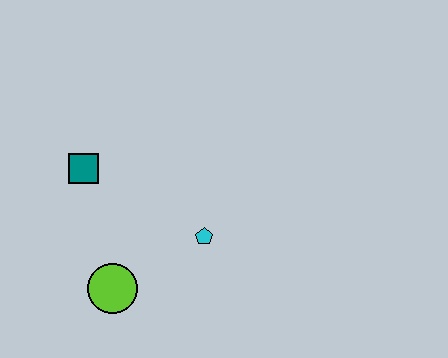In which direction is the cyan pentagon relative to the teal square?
The cyan pentagon is to the right of the teal square.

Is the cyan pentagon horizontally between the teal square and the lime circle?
No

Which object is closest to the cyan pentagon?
The lime circle is closest to the cyan pentagon.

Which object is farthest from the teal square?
The cyan pentagon is farthest from the teal square.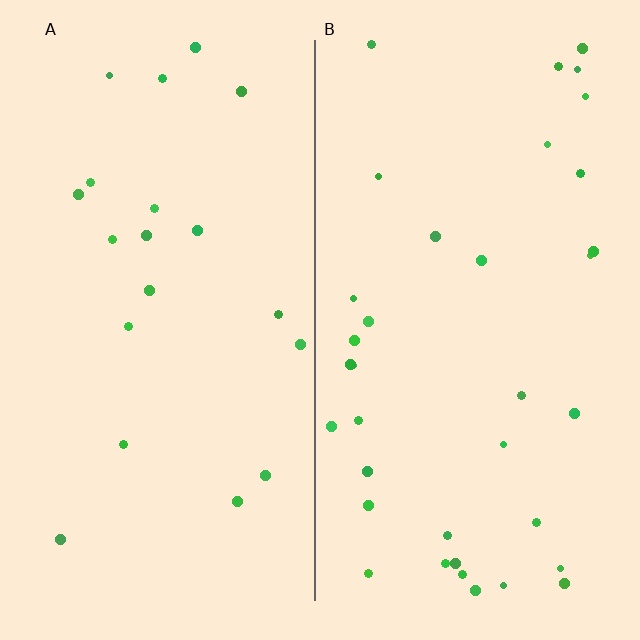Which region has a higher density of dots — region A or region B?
B (the right).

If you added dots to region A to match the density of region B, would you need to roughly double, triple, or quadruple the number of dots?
Approximately double.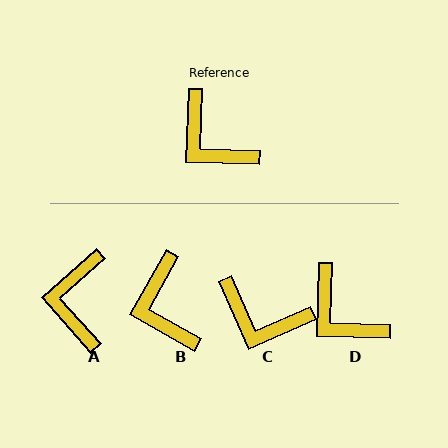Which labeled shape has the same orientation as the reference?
D.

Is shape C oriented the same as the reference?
No, it is off by about 26 degrees.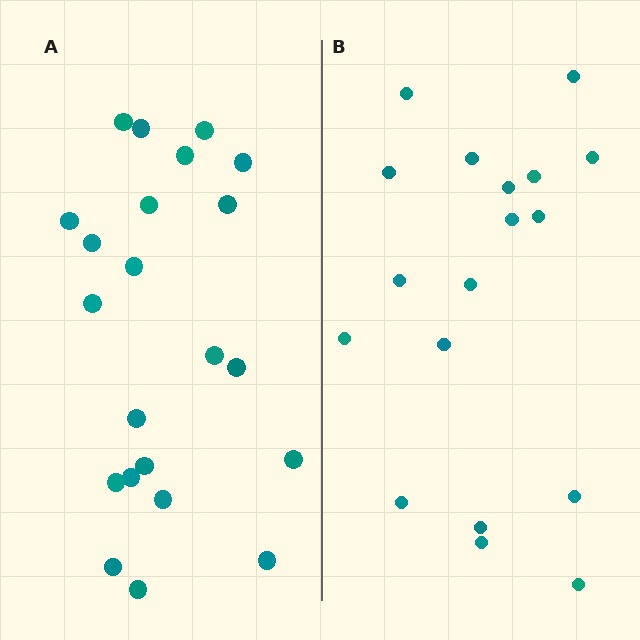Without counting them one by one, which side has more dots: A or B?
Region A (the left region) has more dots.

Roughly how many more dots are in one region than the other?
Region A has about 4 more dots than region B.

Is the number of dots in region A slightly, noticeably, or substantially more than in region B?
Region A has only slightly more — the two regions are fairly close. The ratio is roughly 1.2 to 1.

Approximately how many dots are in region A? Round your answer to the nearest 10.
About 20 dots. (The exact count is 22, which rounds to 20.)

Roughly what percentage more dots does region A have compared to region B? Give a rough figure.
About 20% more.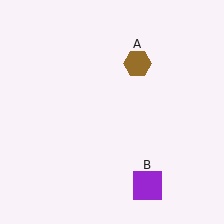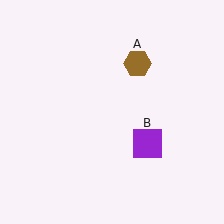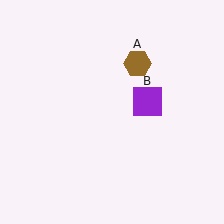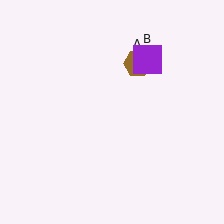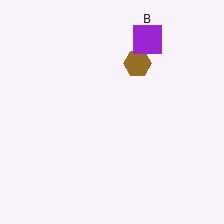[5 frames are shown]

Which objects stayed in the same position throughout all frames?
Brown hexagon (object A) remained stationary.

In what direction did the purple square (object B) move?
The purple square (object B) moved up.